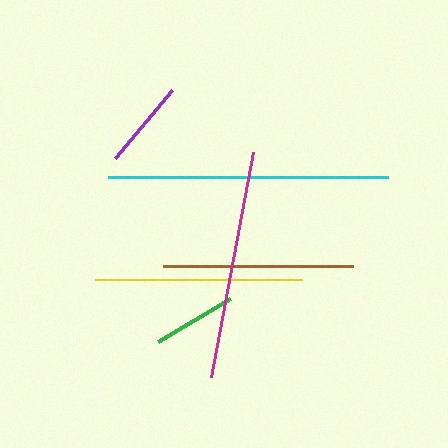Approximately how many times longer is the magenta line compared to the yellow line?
The magenta line is approximately 1.1 times the length of the yellow line.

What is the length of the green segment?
The green segment is approximately 84 pixels long.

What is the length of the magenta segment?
The magenta segment is approximately 229 pixels long.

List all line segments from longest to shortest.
From longest to shortest: cyan, magenta, yellow, brown, purple, green.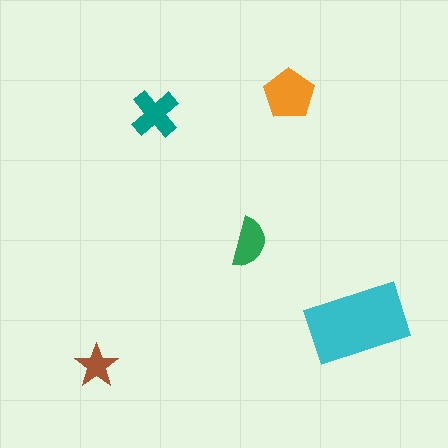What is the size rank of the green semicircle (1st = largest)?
4th.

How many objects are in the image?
There are 5 objects in the image.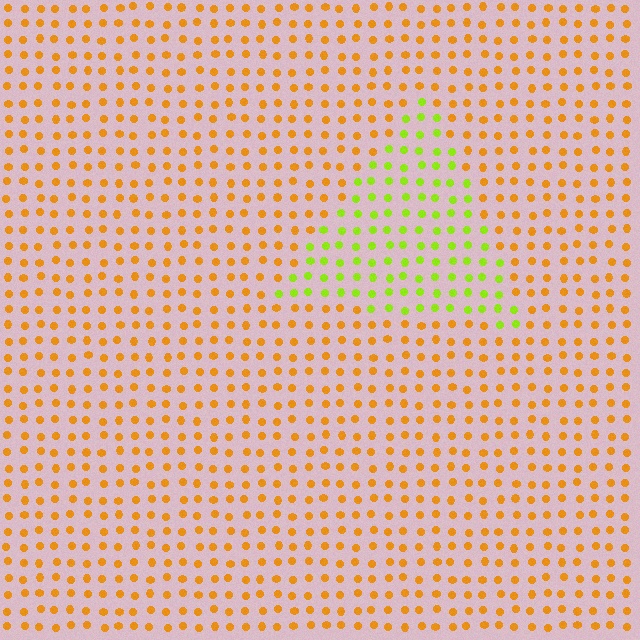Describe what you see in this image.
The image is filled with small orange elements in a uniform arrangement. A triangle-shaped region is visible where the elements are tinted to a slightly different hue, forming a subtle color boundary.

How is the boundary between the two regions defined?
The boundary is defined purely by a slight shift in hue (about 51 degrees). Spacing, size, and orientation are identical on both sides.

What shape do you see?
I see a triangle.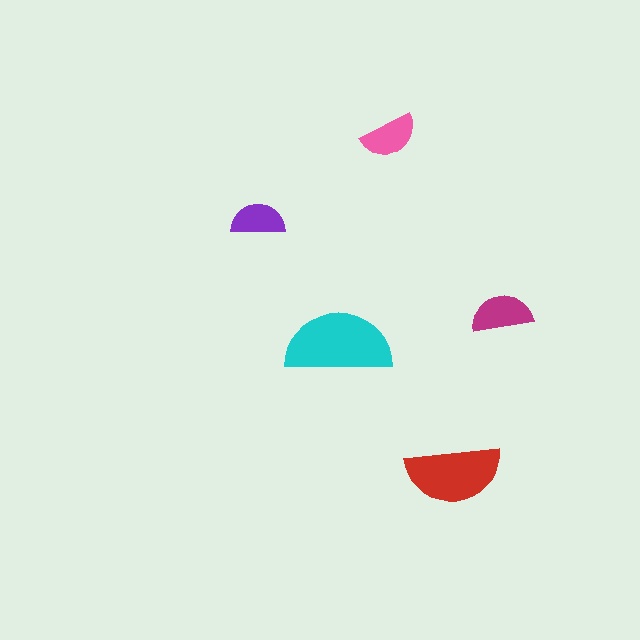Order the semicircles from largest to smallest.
the cyan one, the red one, the magenta one, the pink one, the purple one.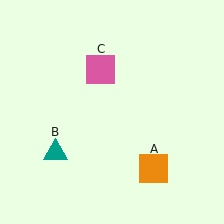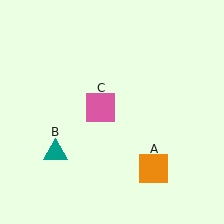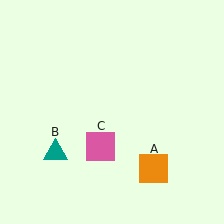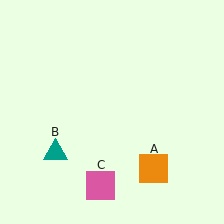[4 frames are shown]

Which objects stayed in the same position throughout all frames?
Orange square (object A) and teal triangle (object B) remained stationary.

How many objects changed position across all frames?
1 object changed position: pink square (object C).